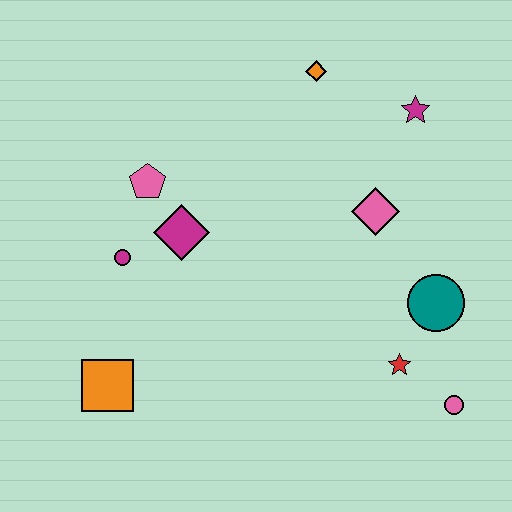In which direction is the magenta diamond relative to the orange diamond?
The magenta diamond is below the orange diamond.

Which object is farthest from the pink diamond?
The orange square is farthest from the pink diamond.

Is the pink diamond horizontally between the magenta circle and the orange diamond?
No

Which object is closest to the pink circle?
The red star is closest to the pink circle.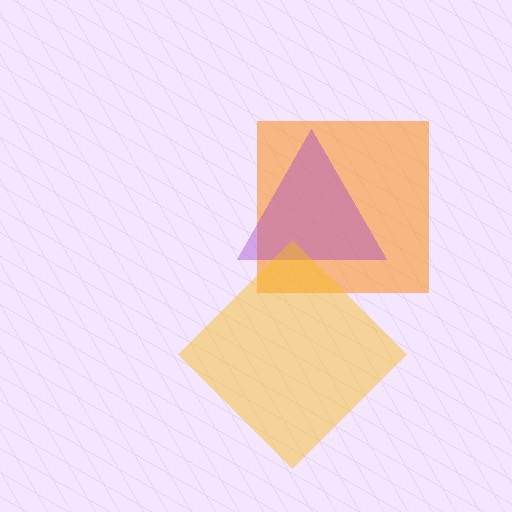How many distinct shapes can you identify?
There are 3 distinct shapes: an orange square, a purple triangle, a yellow diamond.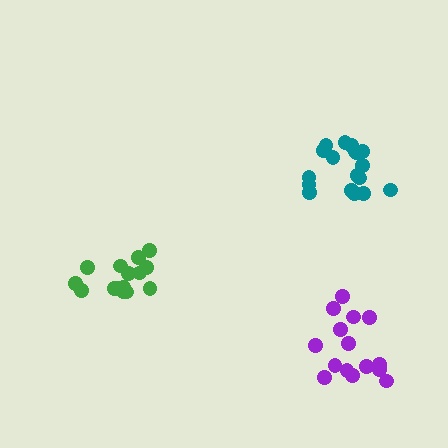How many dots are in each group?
Group 1: 18 dots, Group 2: 15 dots, Group 3: 15 dots (48 total).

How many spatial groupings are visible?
There are 3 spatial groupings.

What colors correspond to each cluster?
The clusters are colored: teal, green, purple.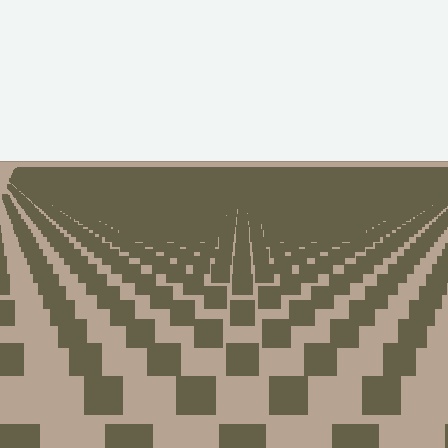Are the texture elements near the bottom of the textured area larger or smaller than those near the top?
Larger. Near the bottom, elements are closer to the viewer and appear at a bigger on-screen size.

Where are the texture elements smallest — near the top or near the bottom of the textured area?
Near the top.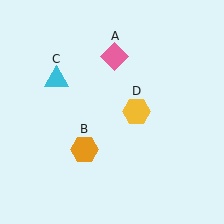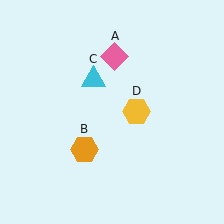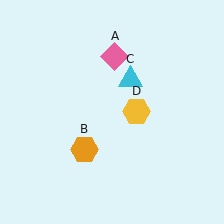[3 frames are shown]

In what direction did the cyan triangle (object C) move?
The cyan triangle (object C) moved right.